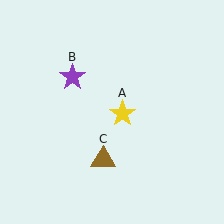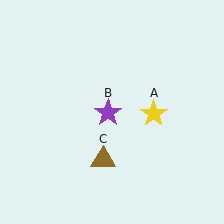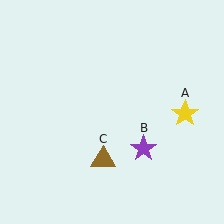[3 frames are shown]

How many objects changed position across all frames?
2 objects changed position: yellow star (object A), purple star (object B).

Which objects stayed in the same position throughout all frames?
Brown triangle (object C) remained stationary.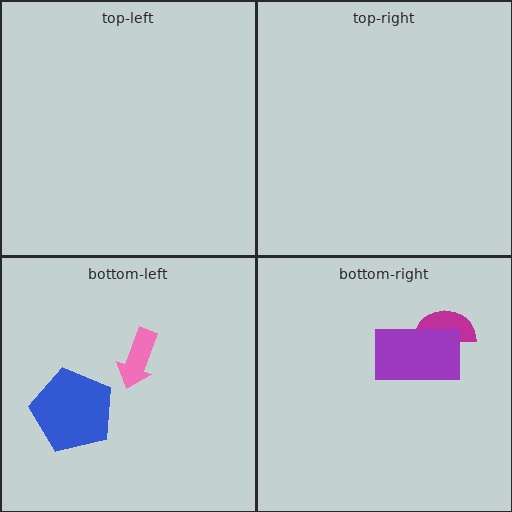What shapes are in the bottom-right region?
The magenta semicircle, the purple rectangle.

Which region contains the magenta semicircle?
The bottom-right region.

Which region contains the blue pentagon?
The bottom-left region.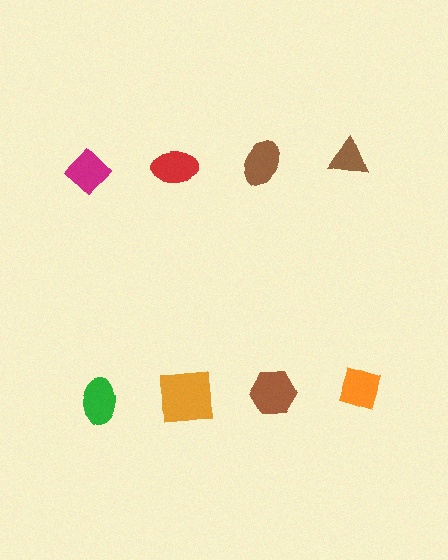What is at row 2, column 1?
A green ellipse.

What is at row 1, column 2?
A red ellipse.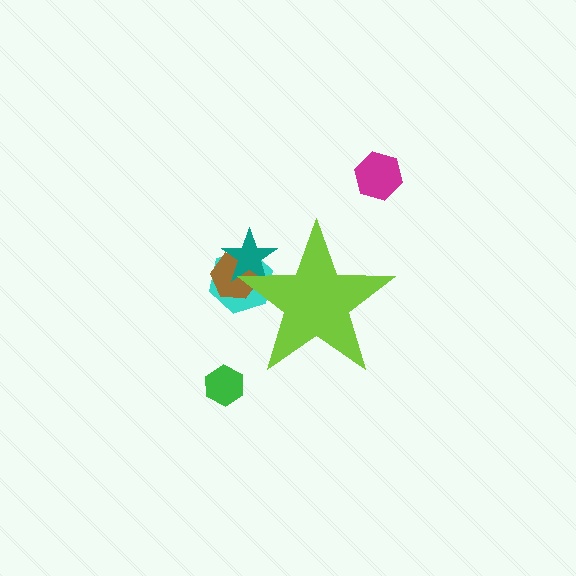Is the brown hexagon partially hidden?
Yes, the brown hexagon is partially hidden behind the lime star.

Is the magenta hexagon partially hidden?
No, the magenta hexagon is fully visible.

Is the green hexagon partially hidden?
No, the green hexagon is fully visible.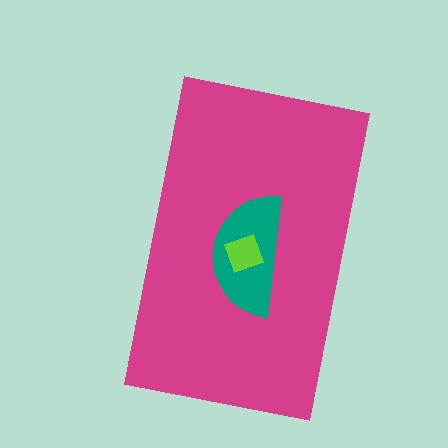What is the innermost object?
The lime square.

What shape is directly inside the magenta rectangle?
The teal semicircle.